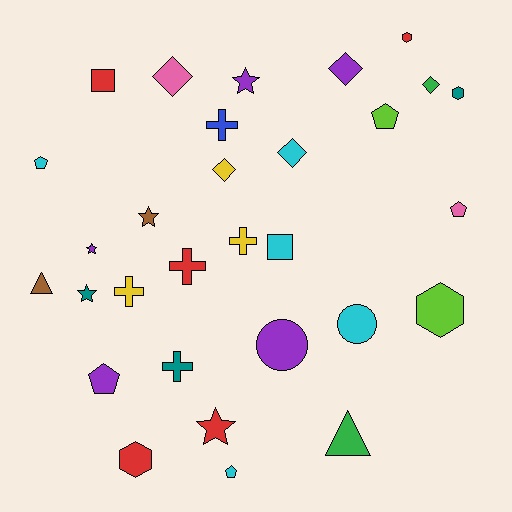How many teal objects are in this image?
There are 3 teal objects.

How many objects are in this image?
There are 30 objects.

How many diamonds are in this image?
There are 5 diamonds.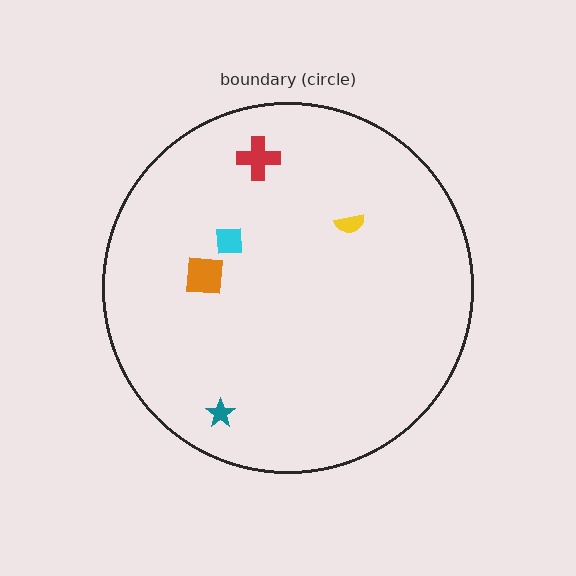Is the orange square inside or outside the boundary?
Inside.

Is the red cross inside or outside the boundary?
Inside.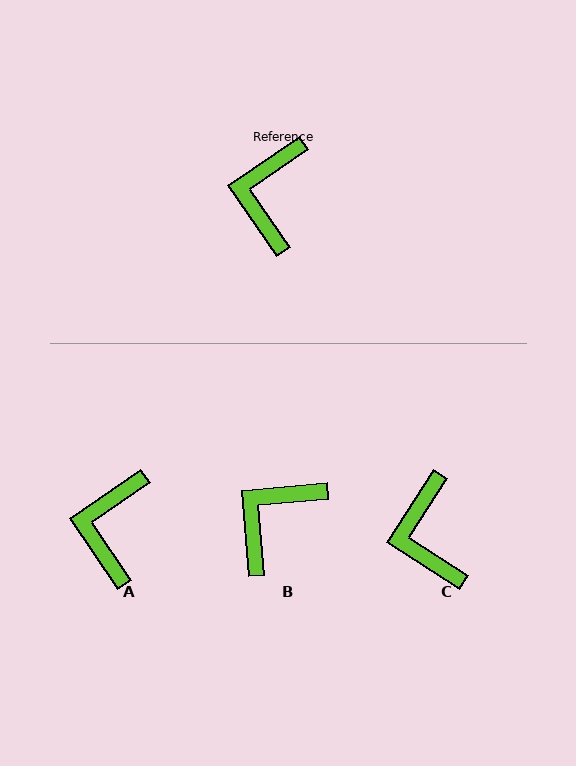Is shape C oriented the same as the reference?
No, it is off by about 23 degrees.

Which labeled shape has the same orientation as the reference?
A.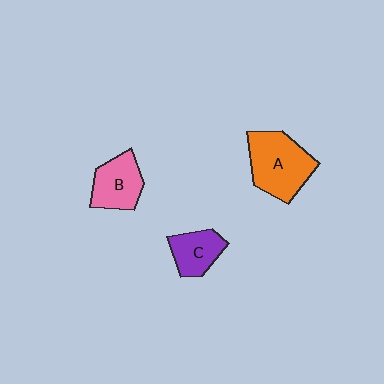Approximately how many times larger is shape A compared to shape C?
Approximately 1.7 times.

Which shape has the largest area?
Shape A (orange).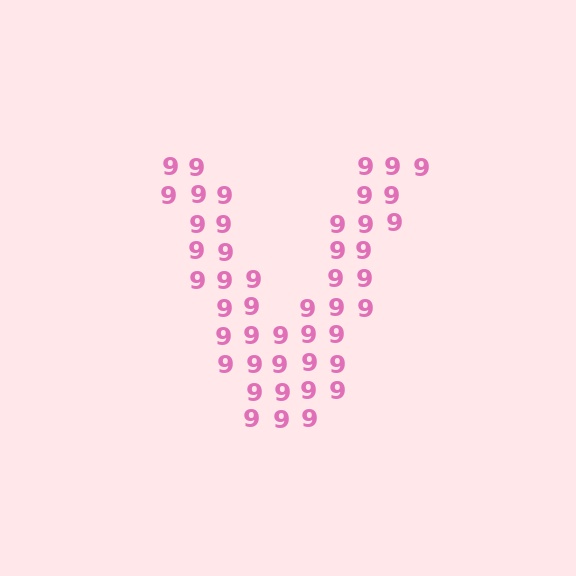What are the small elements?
The small elements are digit 9's.